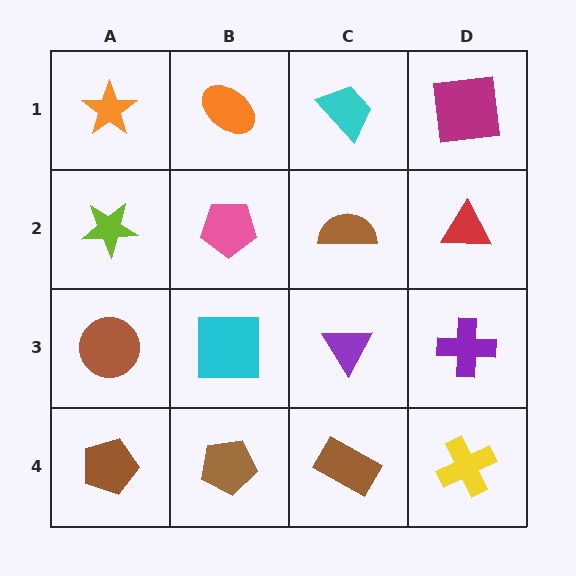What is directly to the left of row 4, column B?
A brown pentagon.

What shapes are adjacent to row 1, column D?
A red triangle (row 2, column D), a cyan trapezoid (row 1, column C).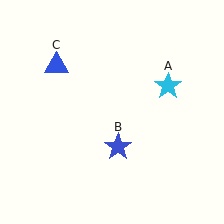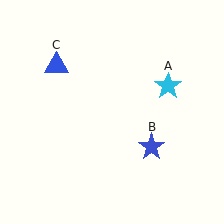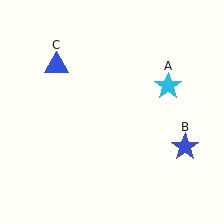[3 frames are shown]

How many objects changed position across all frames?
1 object changed position: blue star (object B).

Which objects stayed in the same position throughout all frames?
Cyan star (object A) and blue triangle (object C) remained stationary.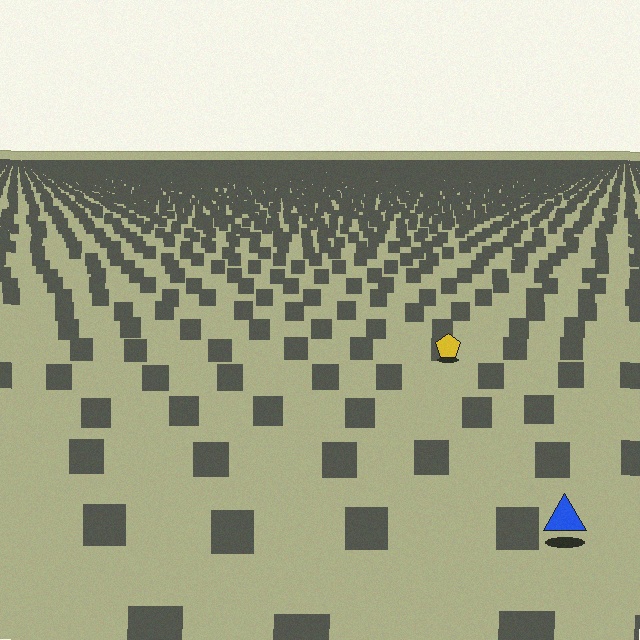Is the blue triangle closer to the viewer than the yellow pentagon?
Yes. The blue triangle is closer — you can tell from the texture gradient: the ground texture is coarser near it.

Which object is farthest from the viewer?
The yellow pentagon is farthest from the viewer. It appears smaller and the ground texture around it is denser.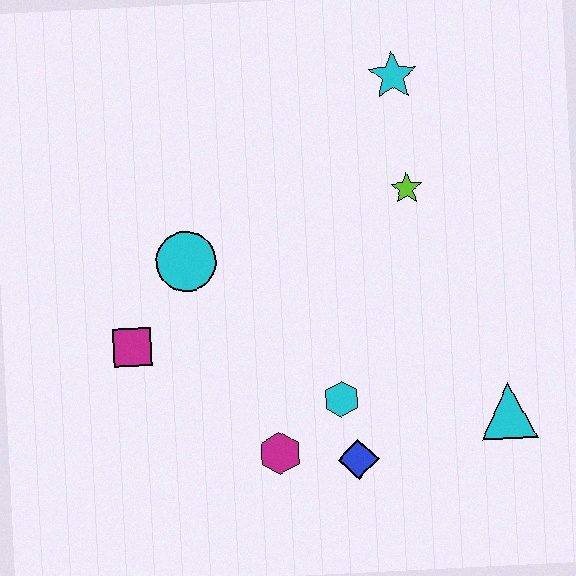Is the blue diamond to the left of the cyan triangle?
Yes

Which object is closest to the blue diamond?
The cyan hexagon is closest to the blue diamond.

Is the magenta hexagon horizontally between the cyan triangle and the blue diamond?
No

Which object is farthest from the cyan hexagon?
The cyan star is farthest from the cyan hexagon.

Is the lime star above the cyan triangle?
Yes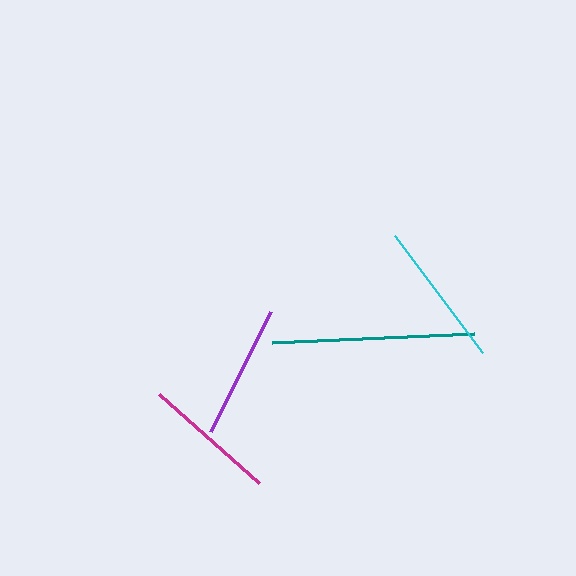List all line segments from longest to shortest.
From longest to shortest: teal, cyan, purple, magenta.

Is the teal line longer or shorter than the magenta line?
The teal line is longer than the magenta line.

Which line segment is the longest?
The teal line is the longest at approximately 201 pixels.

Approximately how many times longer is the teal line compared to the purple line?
The teal line is approximately 1.5 times the length of the purple line.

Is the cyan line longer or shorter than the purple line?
The cyan line is longer than the purple line.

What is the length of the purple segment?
The purple segment is approximately 134 pixels long.